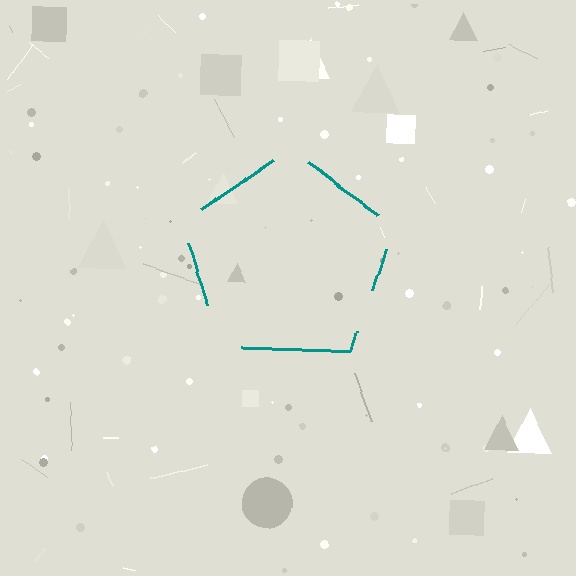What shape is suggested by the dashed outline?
The dashed outline suggests a pentagon.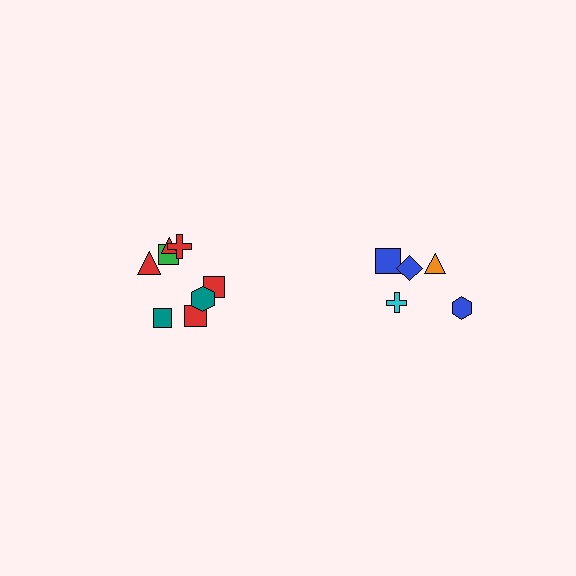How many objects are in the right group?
There are 5 objects.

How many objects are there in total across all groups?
There are 13 objects.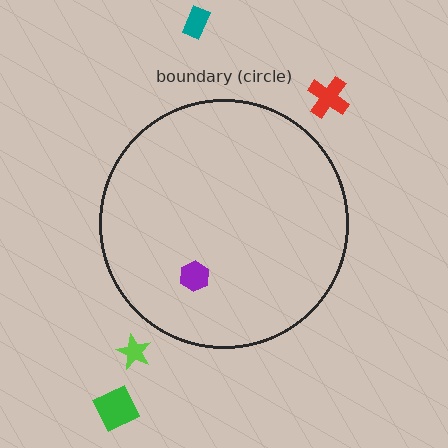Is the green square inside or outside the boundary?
Outside.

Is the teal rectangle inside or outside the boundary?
Outside.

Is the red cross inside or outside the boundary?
Outside.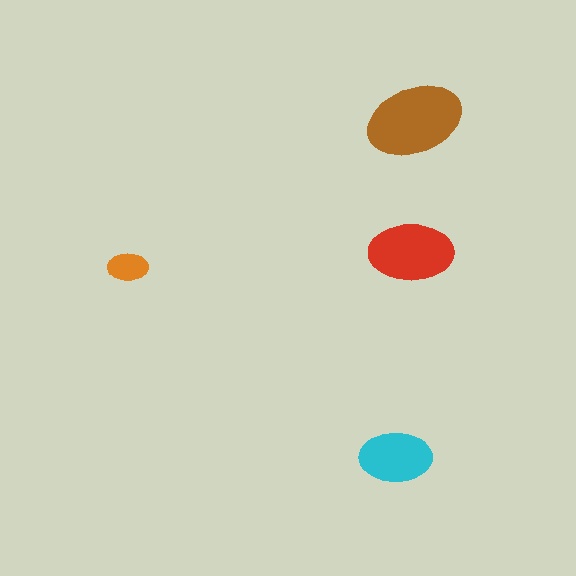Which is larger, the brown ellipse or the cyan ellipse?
The brown one.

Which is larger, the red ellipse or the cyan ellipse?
The red one.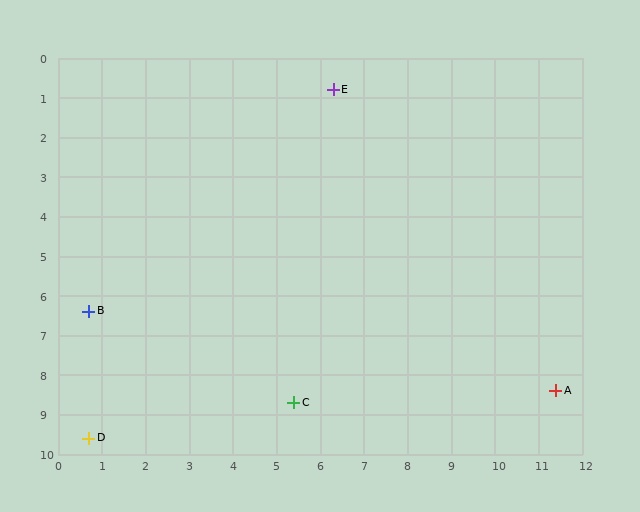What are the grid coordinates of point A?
Point A is at approximately (11.4, 8.4).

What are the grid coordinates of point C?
Point C is at approximately (5.4, 8.7).